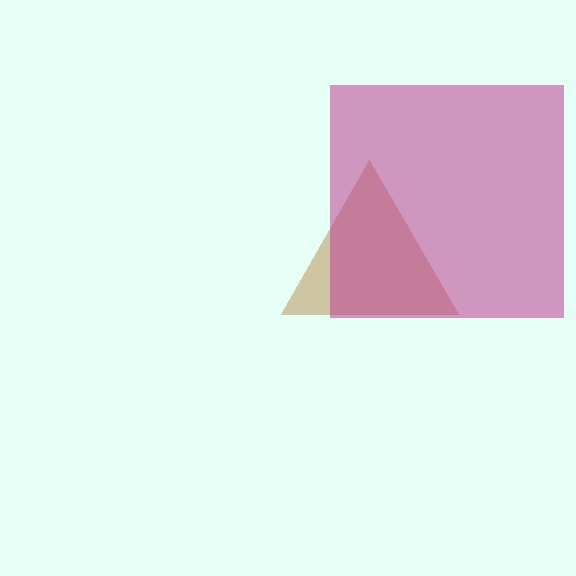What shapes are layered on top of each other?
The layered shapes are: a brown triangle, a magenta square.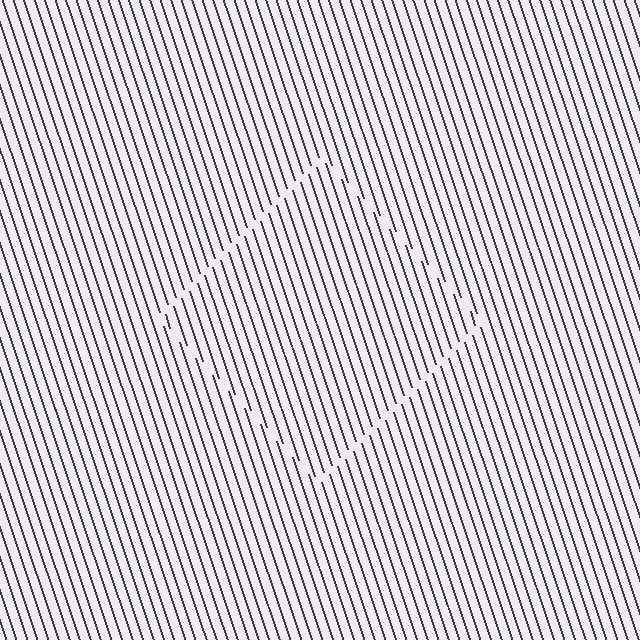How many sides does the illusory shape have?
4 sides — the line-ends trace a square.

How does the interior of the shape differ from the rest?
The interior of the shape contains the same grating, shifted by half a period — the contour is defined by the phase discontinuity where line-ends from the inner and outer gratings abut.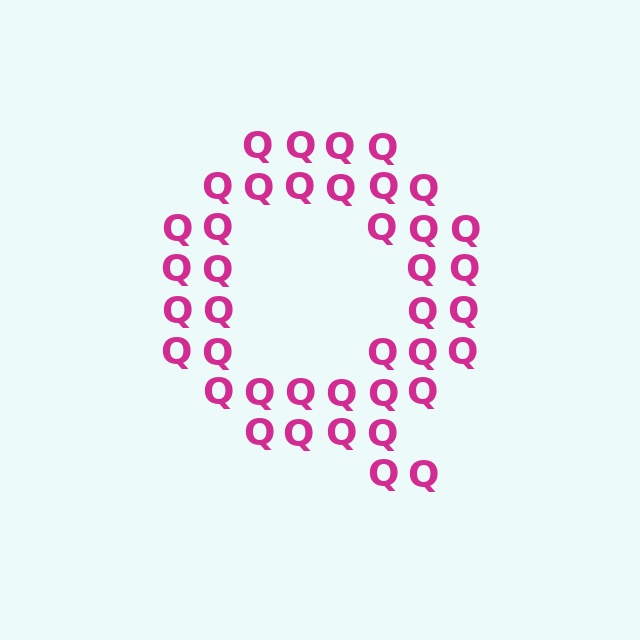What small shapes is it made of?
It is made of small letter Q's.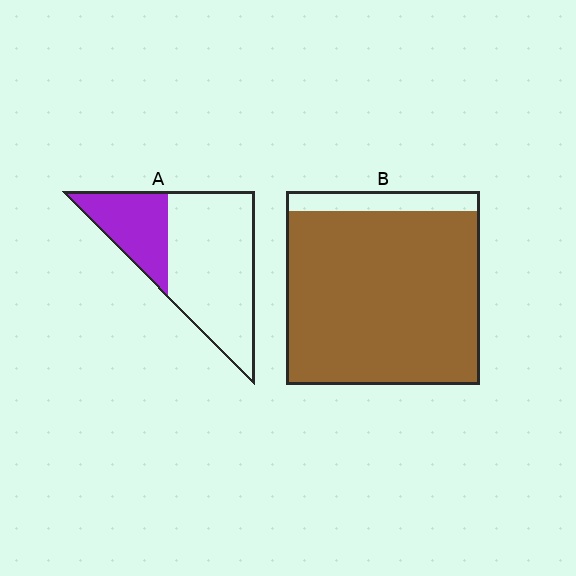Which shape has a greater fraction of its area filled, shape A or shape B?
Shape B.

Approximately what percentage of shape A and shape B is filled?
A is approximately 30% and B is approximately 90%.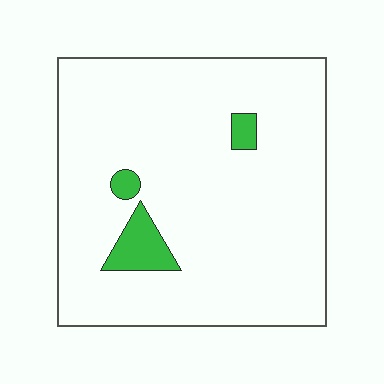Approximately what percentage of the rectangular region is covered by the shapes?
Approximately 5%.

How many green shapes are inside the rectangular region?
3.